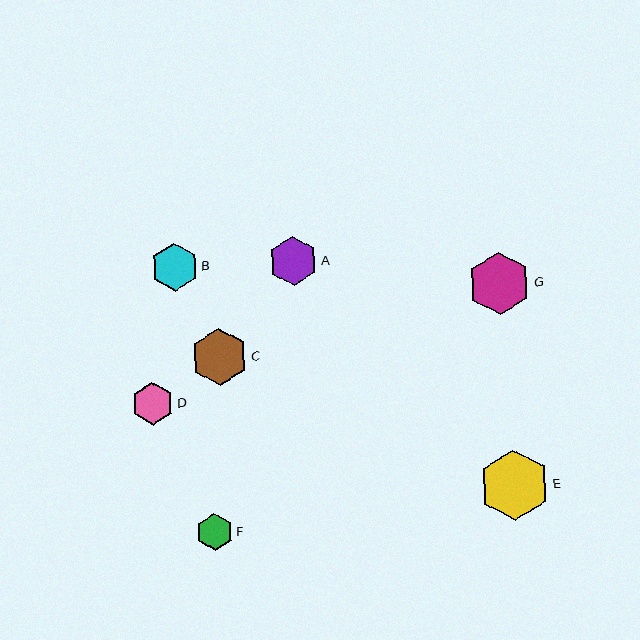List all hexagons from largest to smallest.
From largest to smallest: E, G, C, A, B, D, F.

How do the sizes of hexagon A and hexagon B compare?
Hexagon A and hexagon B are approximately the same size.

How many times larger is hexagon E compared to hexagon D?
Hexagon E is approximately 1.7 times the size of hexagon D.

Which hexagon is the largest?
Hexagon E is the largest with a size of approximately 70 pixels.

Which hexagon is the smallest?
Hexagon F is the smallest with a size of approximately 36 pixels.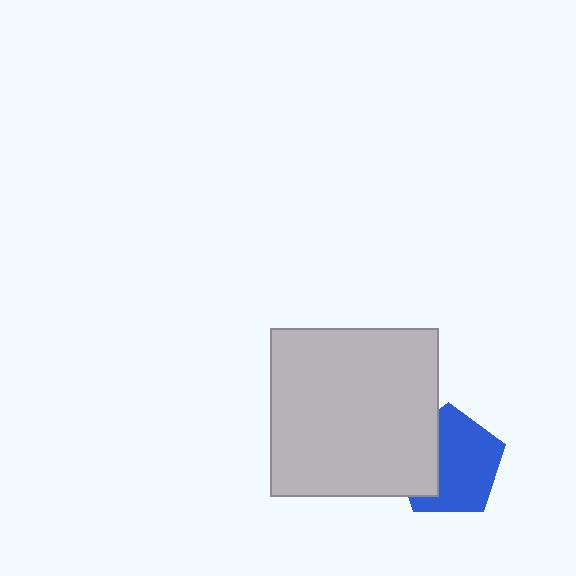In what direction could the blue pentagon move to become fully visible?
The blue pentagon could move right. That would shift it out from behind the light gray square entirely.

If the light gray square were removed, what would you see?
You would see the complete blue pentagon.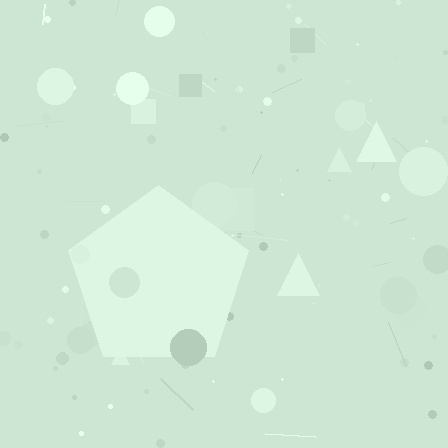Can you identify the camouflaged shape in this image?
The camouflaged shape is a pentagon.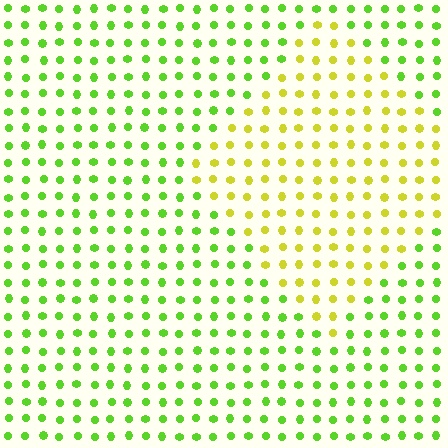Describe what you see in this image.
The image is filled with small lime elements in a uniform arrangement. A diamond-shaped region is visible where the elements are tinted to a slightly different hue, forming a subtle color boundary.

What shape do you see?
I see a diamond.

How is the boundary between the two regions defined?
The boundary is defined purely by a slight shift in hue (about 41 degrees). Spacing, size, and orientation are identical on both sides.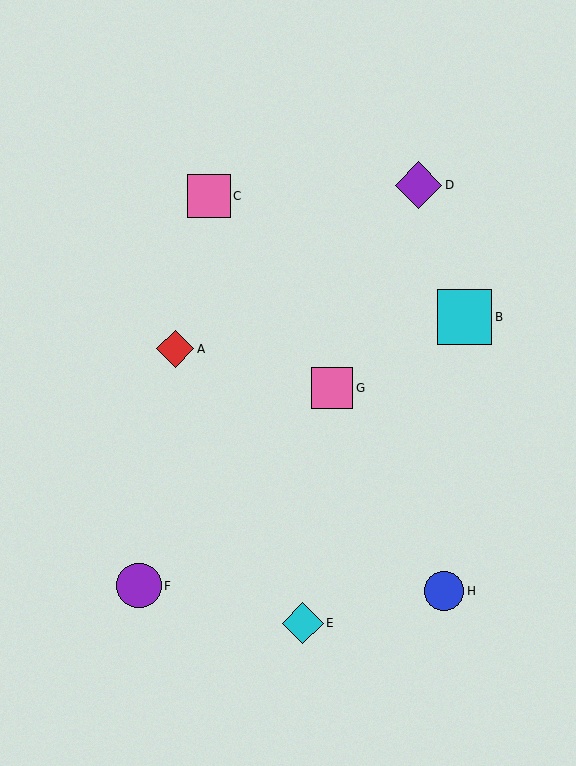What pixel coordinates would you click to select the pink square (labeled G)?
Click at (332, 388) to select the pink square G.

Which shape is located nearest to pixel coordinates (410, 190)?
The purple diamond (labeled D) at (419, 185) is nearest to that location.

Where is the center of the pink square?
The center of the pink square is at (209, 196).